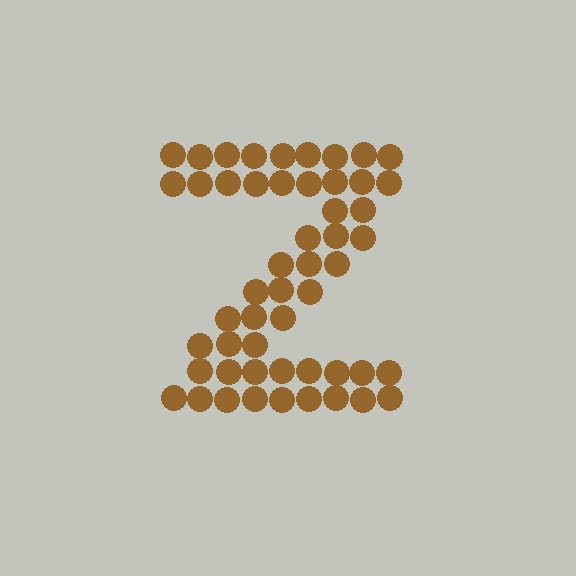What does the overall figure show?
The overall figure shows the letter Z.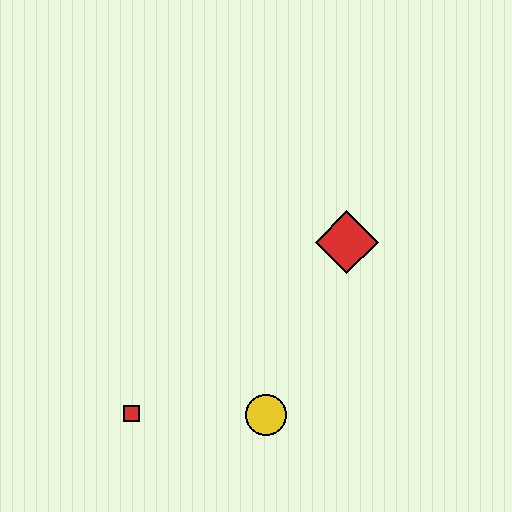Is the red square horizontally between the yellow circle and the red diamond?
No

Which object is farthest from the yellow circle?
The red diamond is farthest from the yellow circle.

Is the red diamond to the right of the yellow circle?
Yes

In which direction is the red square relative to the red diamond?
The red square is to the left of the red diamond.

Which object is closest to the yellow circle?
The red square is closest to the yellow circle.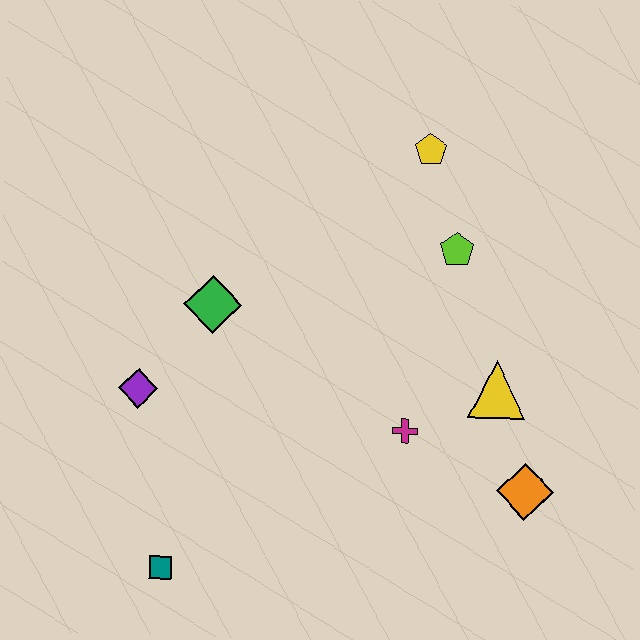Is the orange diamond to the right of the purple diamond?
Yes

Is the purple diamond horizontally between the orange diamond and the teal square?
No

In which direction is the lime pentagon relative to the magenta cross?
The lime pentagon is above the magenta cross.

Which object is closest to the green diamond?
The purple diamond is closest to the green diamond.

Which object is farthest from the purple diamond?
The orange diamond is farthest from the purple diamond.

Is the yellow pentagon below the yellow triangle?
No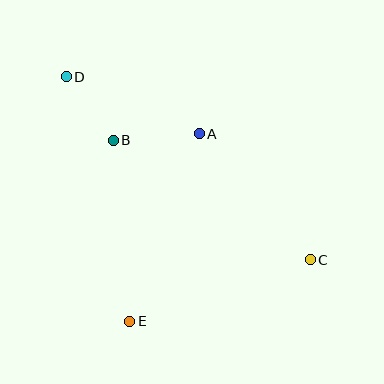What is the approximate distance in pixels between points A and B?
The distance between A and B is approximately 86 pixels.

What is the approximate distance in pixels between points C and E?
The distance between C and E is approximately 191 pixels.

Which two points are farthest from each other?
Points C and D are farthest from each other.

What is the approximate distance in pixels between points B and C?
The distance between B and C is approximately 230 pixels.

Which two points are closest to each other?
Points B and D are closest to each other.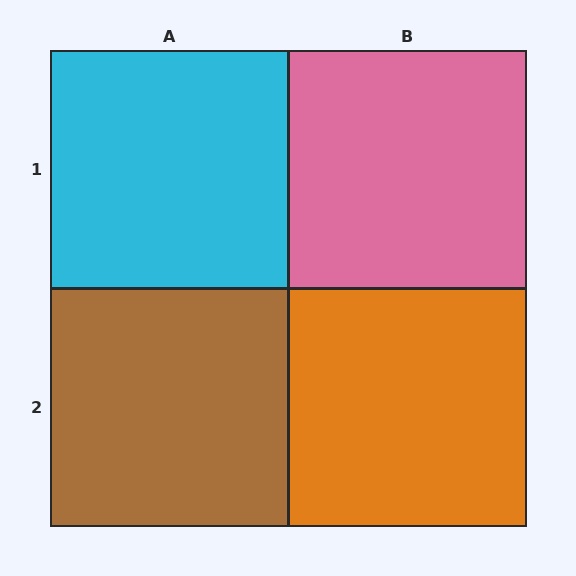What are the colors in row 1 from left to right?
Cyan, pink.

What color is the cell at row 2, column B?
Orange.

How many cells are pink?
1 cell is pink.